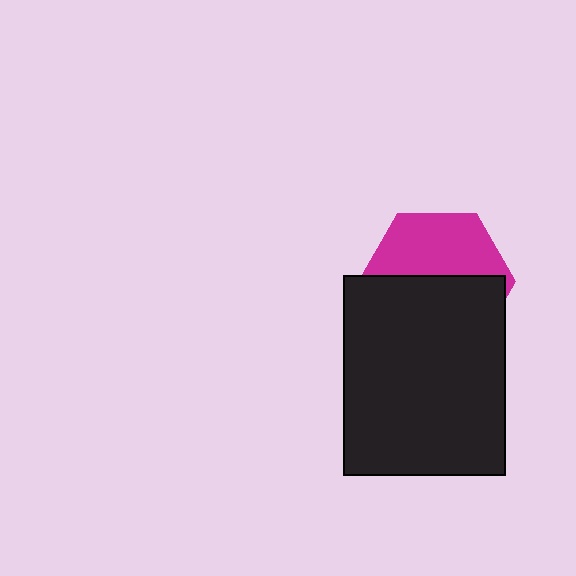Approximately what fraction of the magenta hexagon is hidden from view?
Roughly 55% of the magenta hexagon is hidden behind the black rectangle.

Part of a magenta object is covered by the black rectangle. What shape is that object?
It is a hexagon.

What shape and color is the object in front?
The object in front is a black rectangle.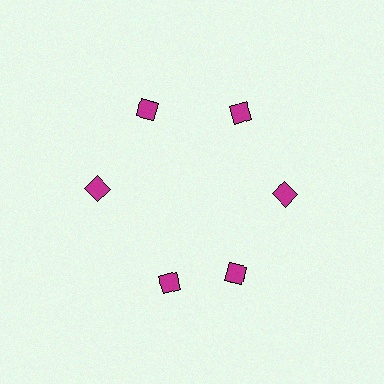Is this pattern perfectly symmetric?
No. The 6 magenta diamonds are arranged in a ring, but one element near the 7 o'clock position is rotated out of alignment along the ring, breaking the 6-fold rotational symmetry.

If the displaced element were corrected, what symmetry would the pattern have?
It would have 6-fold rotational symmetry — the pattern would map onto itself every 60 degrees.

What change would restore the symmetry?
The symmetry would be restored by rotating it back into even spacing with its neighbors so that all 6 diamonds sit at equal angles and equal distance from the center.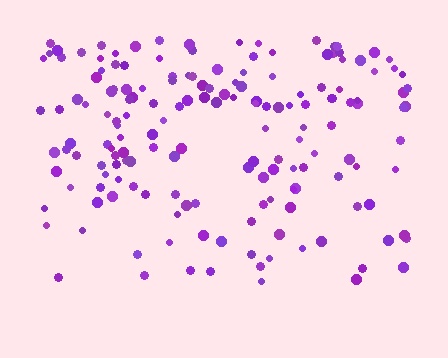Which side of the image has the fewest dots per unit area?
The bottom.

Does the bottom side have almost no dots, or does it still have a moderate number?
Still a moderate number, just noticeably fewer than the top.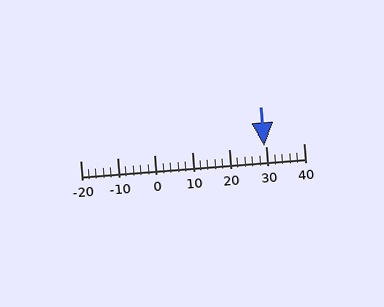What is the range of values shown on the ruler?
The ruler shows values from -20 to 40.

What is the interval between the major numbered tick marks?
The major tick marks are spaced 10 units apart.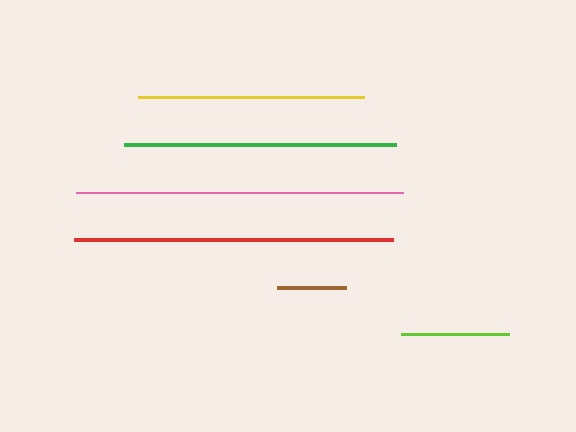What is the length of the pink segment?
The pink segment is approximately 326 pixels long.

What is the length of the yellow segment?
The yellow segment is approximately 225 pixels long.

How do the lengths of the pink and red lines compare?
The pink and red lines are approximately the same length.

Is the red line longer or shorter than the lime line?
The red line is longer than the lime line.